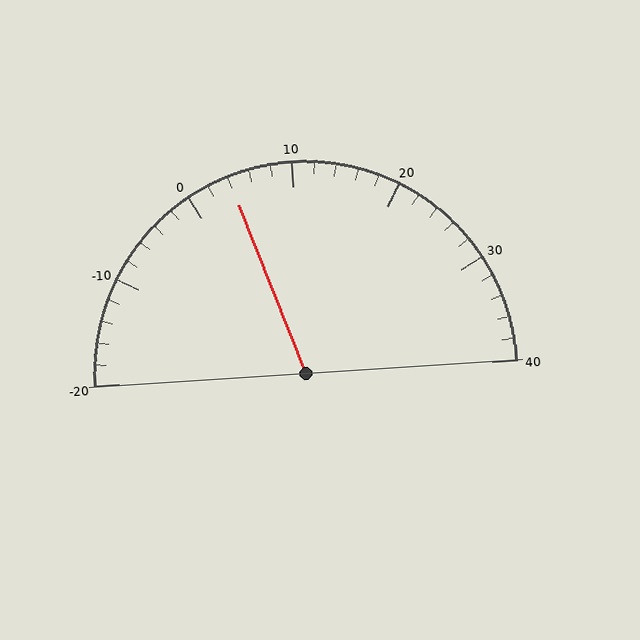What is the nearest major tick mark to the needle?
The nearest major tick mark is 0.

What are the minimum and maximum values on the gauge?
The gauge ranges from -20 to 40.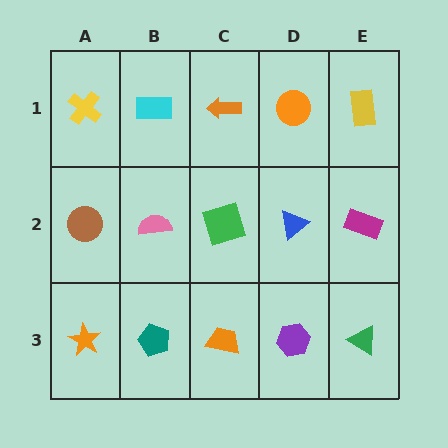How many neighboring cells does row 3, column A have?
2.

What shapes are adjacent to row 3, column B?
A pink semicircle (row 2, column B), an orange star (row 3, column A), an orange trapezoid (row 3, column C).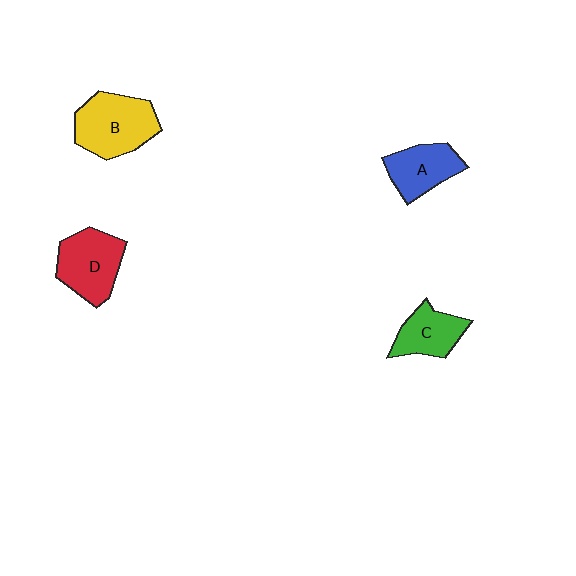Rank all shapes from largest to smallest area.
From largest to smallest: B (yellow), D (red), A (blue), C (green).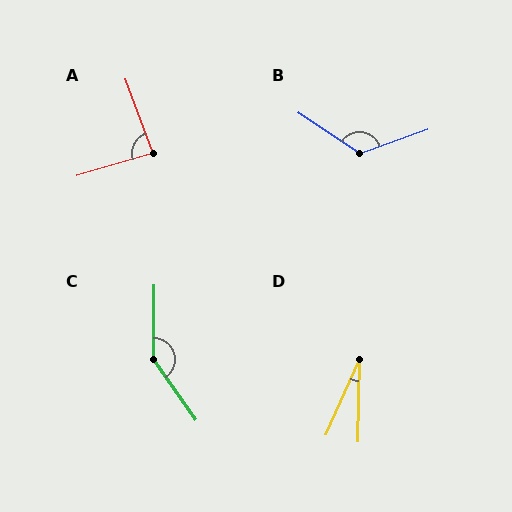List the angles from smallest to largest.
D (23°), A (86°), B (126°), C (145°).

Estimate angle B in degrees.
Approximately 126 degrees.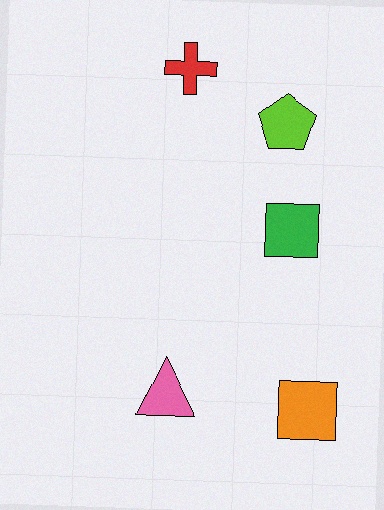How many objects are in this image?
There are 5 objects.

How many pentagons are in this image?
There is 1 pentagon.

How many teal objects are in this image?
There are no teal objects.